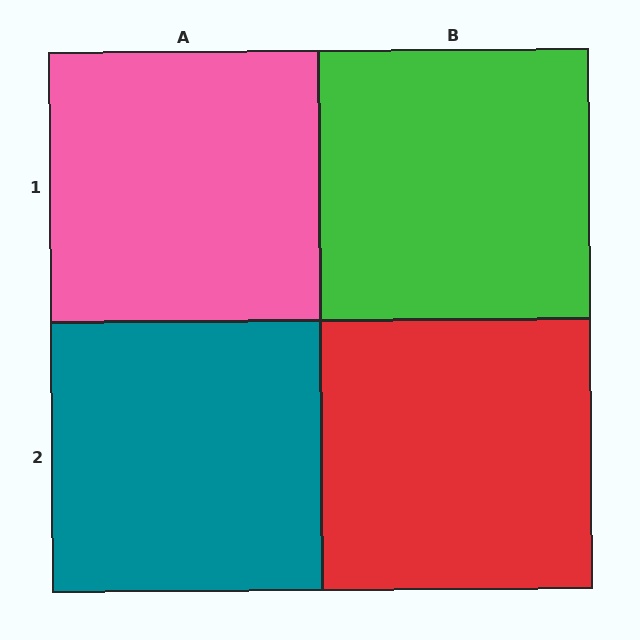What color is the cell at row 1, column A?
Pink.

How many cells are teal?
1 cell is teal.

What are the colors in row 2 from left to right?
Teal, red.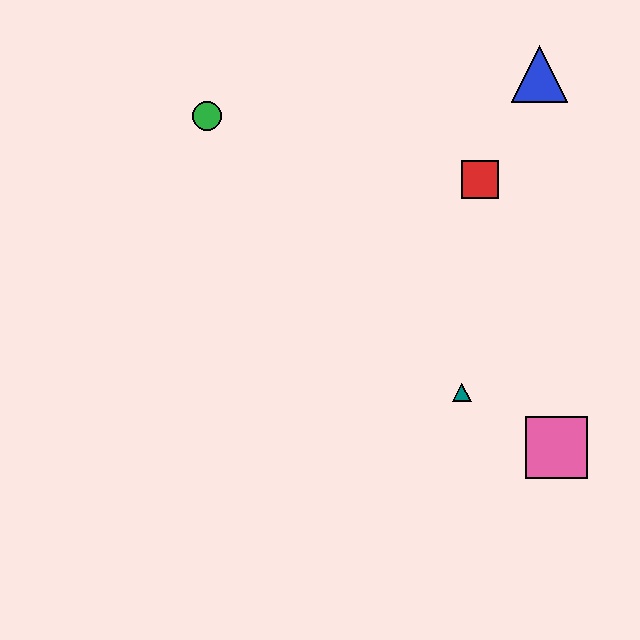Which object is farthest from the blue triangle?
The pink square is farthest from the blue triangle.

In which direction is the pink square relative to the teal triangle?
The pink square is to the right of the teal triangle.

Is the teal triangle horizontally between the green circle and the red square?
Yes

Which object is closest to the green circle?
The red square is closest to the green circle.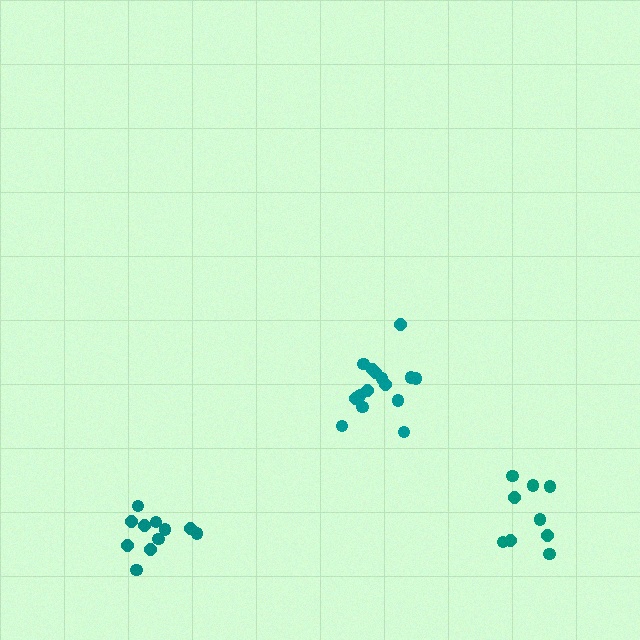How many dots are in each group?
Group 1: 11 dots, Group 2: 9 dots, Group 3: 15 dots (35 total).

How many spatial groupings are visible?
There are 3 spatial groupings.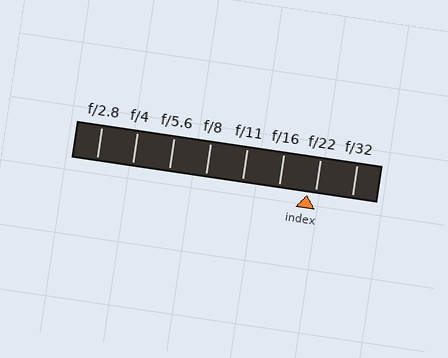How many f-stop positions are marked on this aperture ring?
There are 8 f-stop positions marked.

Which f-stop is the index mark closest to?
The index mark is closest to f/22.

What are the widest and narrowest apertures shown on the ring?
The widest aperture shown is f/2.8 and the narrowest is f/32.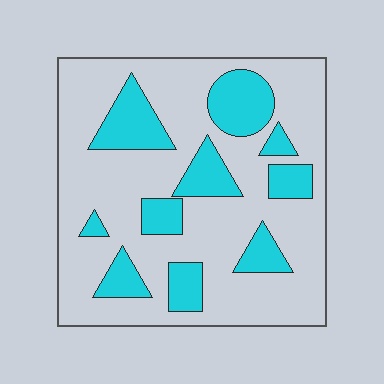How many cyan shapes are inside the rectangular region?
10.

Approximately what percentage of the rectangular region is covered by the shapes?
Approximately 25%.